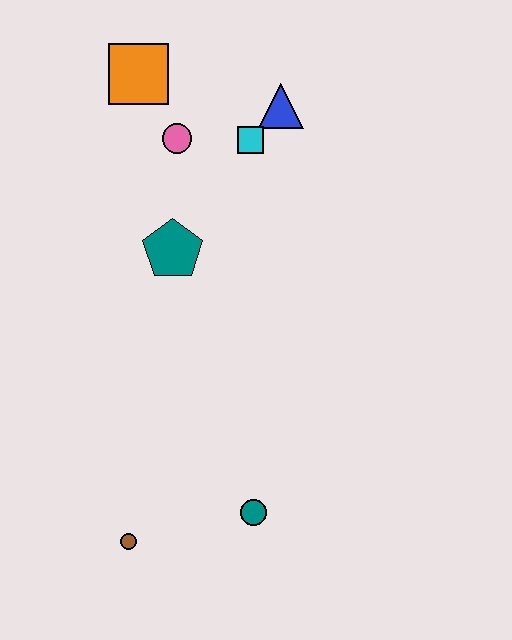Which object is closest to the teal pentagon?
The pink circle is closest to the teal pentagon.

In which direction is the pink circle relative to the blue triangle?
The pink circle is to the left of the blue triangle.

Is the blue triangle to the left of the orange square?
No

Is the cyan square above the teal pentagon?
Yes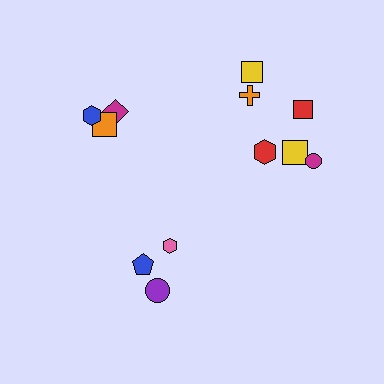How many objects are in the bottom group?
There are 3 objects.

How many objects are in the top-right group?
There are 6 objects.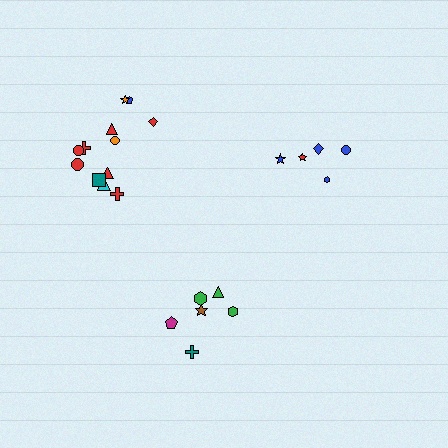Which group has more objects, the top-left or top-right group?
The top-left group.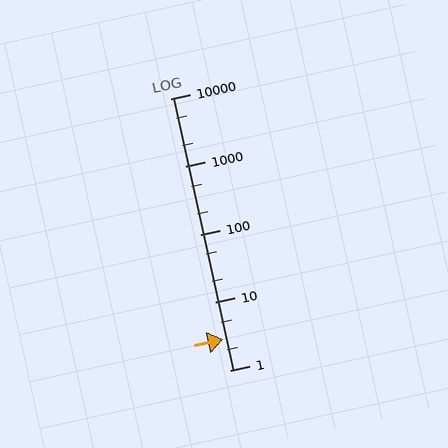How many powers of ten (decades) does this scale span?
The scale spans 4 decades, from 1 to 10000.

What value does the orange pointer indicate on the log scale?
The pointer indicates approximately 2.8.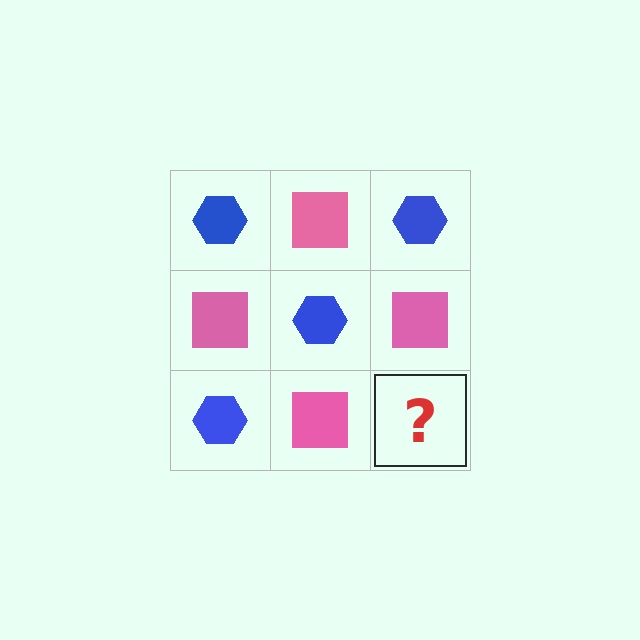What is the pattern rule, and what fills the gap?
The rule is that it alternates blue hexagon and pink square in a checkerboard pattern. The gap should be filled with a blue hexagon.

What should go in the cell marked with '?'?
The missing cell should contain a blue hexagon.